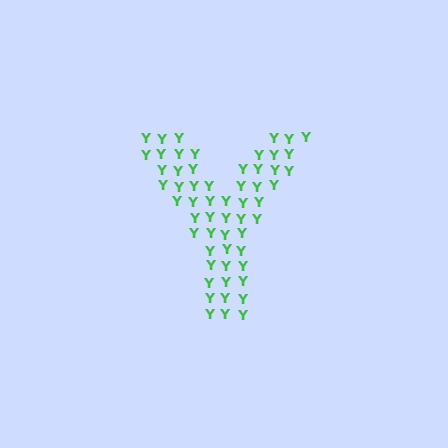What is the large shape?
The large shape is the letter Y.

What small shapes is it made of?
It is made of small letter Y's.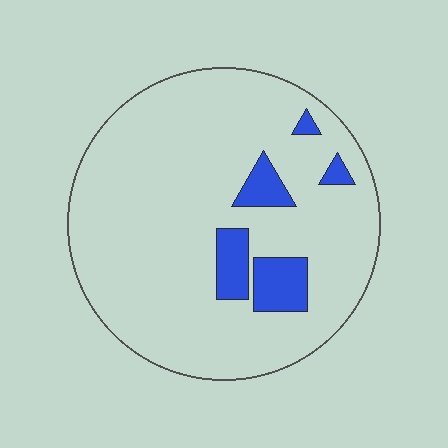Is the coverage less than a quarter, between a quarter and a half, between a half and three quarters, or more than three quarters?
Less than a quarter.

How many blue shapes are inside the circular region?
5.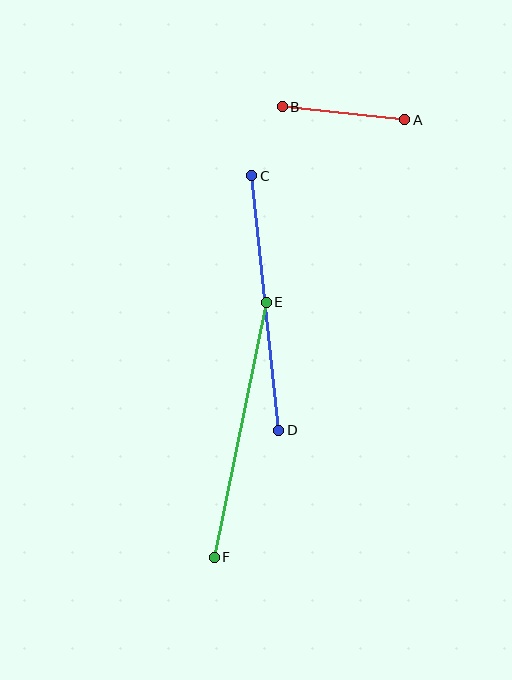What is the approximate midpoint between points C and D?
The midpoint is at approximately (265, 303) pixels.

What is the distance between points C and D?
The distance is approximately 256 pixels.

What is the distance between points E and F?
The distance is approximately 260 pixels.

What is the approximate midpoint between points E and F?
The midpoint is at approximately (240, 430) pixels.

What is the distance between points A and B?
The distance is approximately 123 pixels.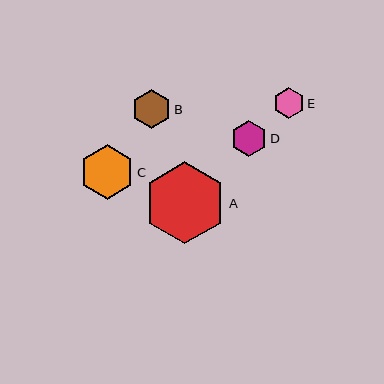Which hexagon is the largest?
Hexagon A is the largest with a size of approximately 82 pixels.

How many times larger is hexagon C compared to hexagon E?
Hexagon C is approximately 1.8 times the size of hexagon E.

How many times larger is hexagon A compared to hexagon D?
Hexagon A is approximately 2.3 times the size of hexagon D.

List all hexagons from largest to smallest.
From largest to smallest: A, C, B, D, E.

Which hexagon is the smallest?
Hexagon E is the smallest with a size of approximately 31 pixels.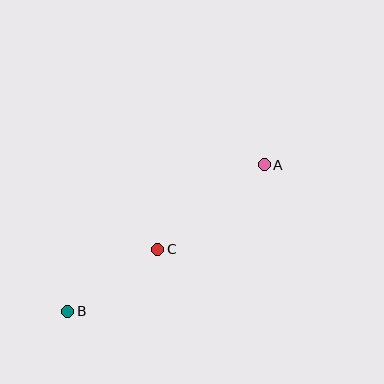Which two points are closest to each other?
Points B and C are closest to each other.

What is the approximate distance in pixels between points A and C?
The distance between A and C is approximately 136 pixels.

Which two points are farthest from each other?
Points A and B are farthest from each other.